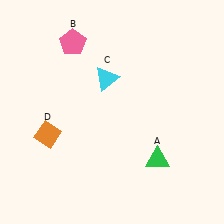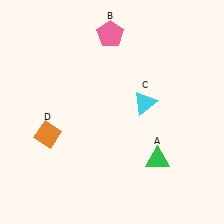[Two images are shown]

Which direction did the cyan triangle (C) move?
The cyan triangle (C) moved right.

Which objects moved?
The objects that moved are: the pink pentagon (B), the cyan triangle (C).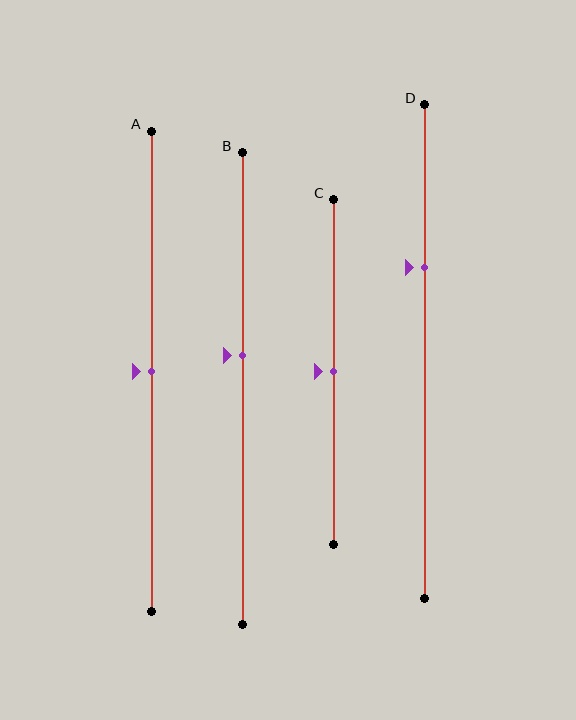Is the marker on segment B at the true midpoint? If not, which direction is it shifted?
No, the marker on segment B is shifted upward by about 7% of the segment length.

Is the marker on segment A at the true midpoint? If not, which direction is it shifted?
Yes, the marker on segment A is at the true midpoint.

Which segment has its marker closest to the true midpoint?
Segment A has its marker closest to the true midpoint.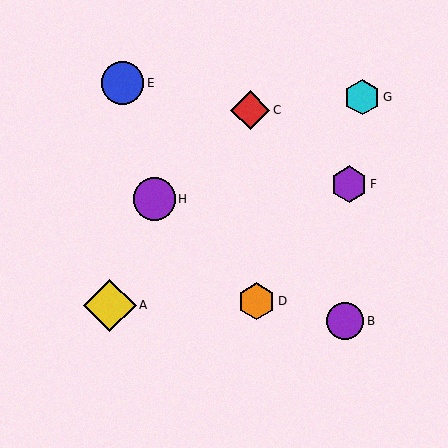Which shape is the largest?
The yellow diamond (labeled A) is the largest.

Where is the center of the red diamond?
The center of the red diamond is at (250, 110).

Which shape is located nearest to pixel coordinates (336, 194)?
The purple hexagon (labeled F) at (349, 184) is nearest to that location.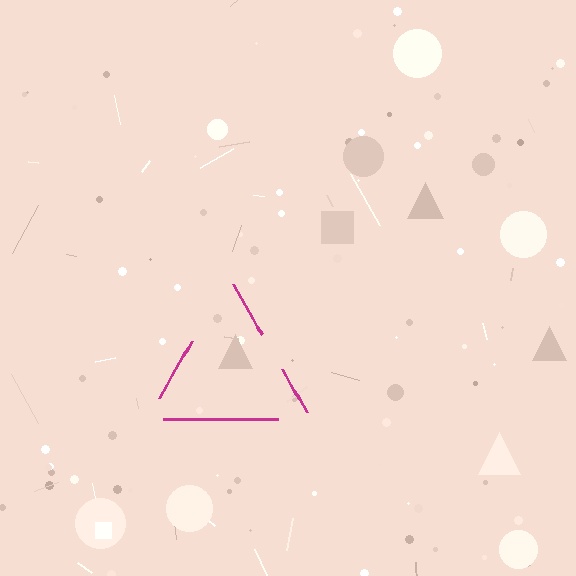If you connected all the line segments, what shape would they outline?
They would outline a triangle.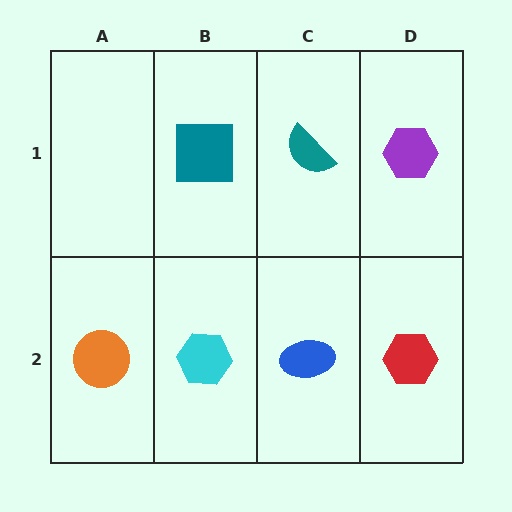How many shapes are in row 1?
3 shapes.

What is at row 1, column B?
A teal square.